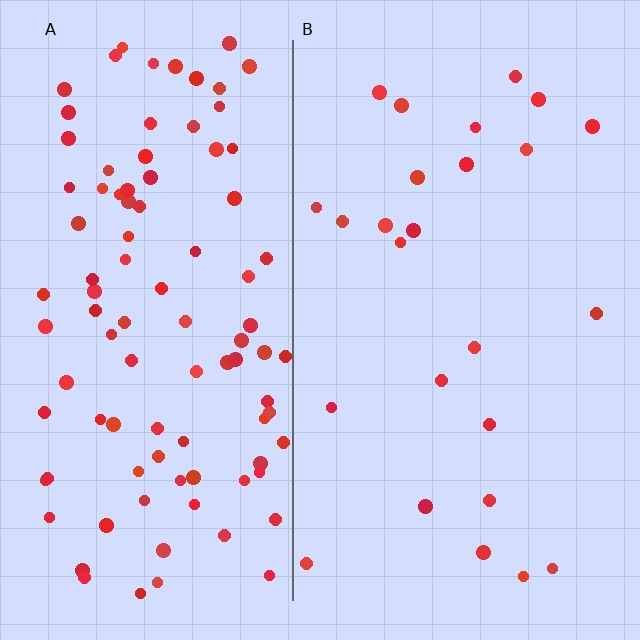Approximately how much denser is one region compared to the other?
Approximately 3.9× — region A over region B.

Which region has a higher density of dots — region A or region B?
A (the left).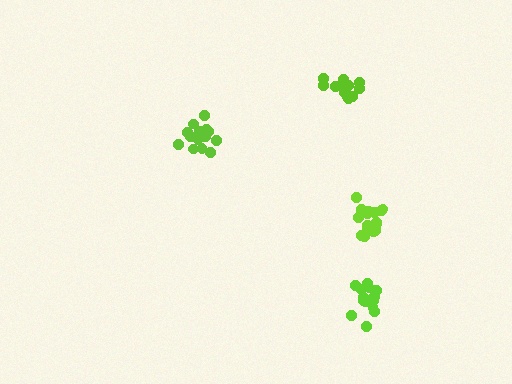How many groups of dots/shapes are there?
There are 4 groups.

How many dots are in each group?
Group 1: 19 dots, Group 2: 18 dots, Group 3: 14 dots, Group 4: 14 dots (65 total).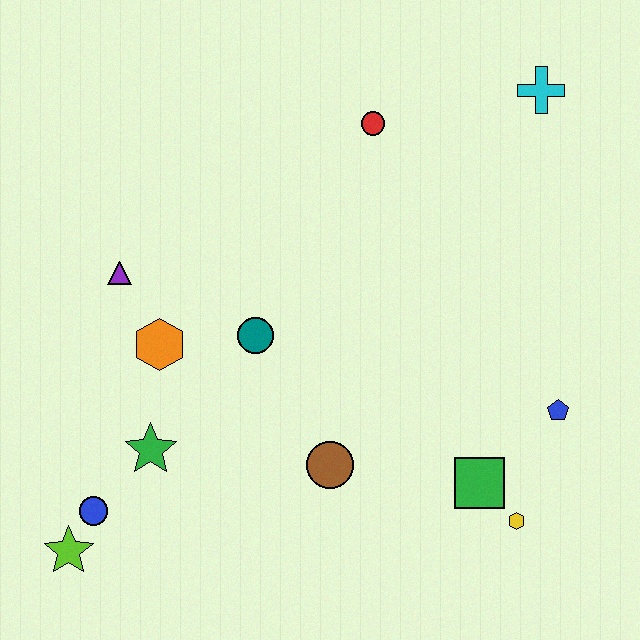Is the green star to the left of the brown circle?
Yes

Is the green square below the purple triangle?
Yes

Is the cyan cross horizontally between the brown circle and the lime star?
No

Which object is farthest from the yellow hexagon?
The purple triangle is farthest from the yellow hexagon.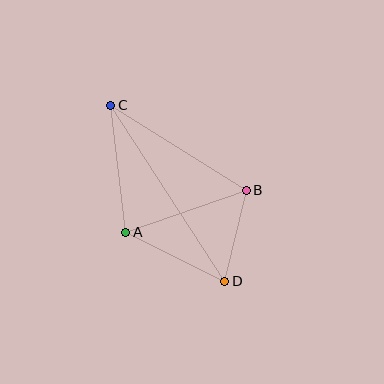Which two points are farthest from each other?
Points C and D are farthest from each other.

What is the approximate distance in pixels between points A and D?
The distance between A and D is approximately 111 pixels.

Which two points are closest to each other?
Points B and D are closest to each other.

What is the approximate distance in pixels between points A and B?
The distance between A and B is approximately 127 pixels.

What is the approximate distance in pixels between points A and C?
The distance between A and C is approximately 128 pixels.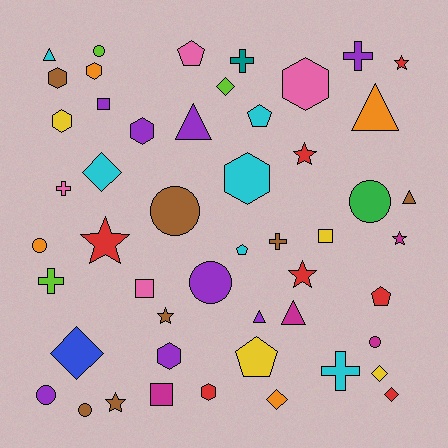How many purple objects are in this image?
There are 8 purple objects.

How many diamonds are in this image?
There are 6 diamonds.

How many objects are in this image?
There are 50 objects.